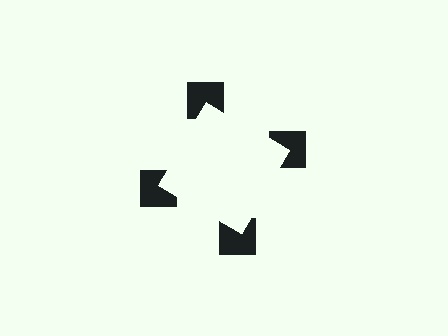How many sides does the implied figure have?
4 sides.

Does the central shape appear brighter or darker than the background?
It typically appears slightly brighter than the background, even though no actual brightness change is drawn.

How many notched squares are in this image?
There are 4 — one at each vertex of the illusory square.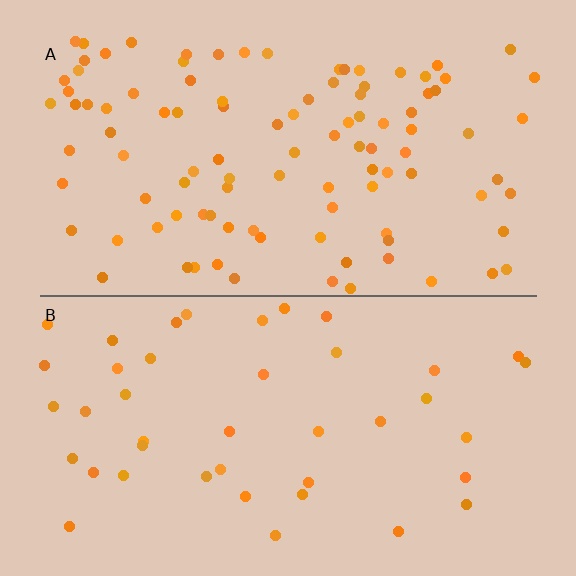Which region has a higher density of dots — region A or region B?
A (the top).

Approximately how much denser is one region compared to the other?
Approximately 2.4× — region A over region B.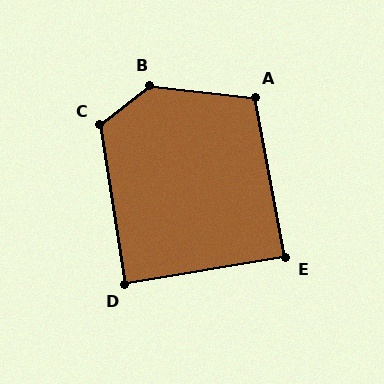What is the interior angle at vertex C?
Approximately 119 degrees (obtuse).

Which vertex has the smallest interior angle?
E, at approximately 89 degrees.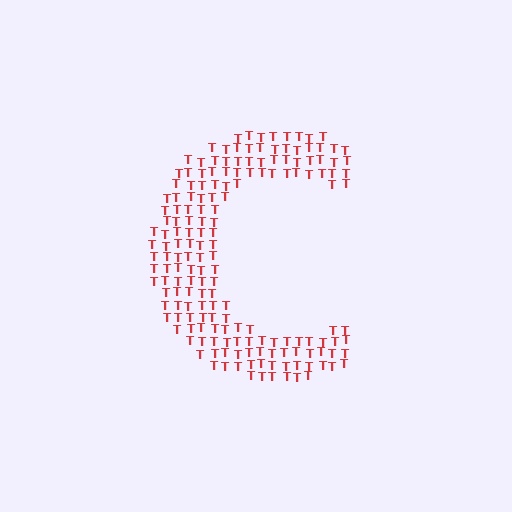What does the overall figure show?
The overall figure shows the letter C.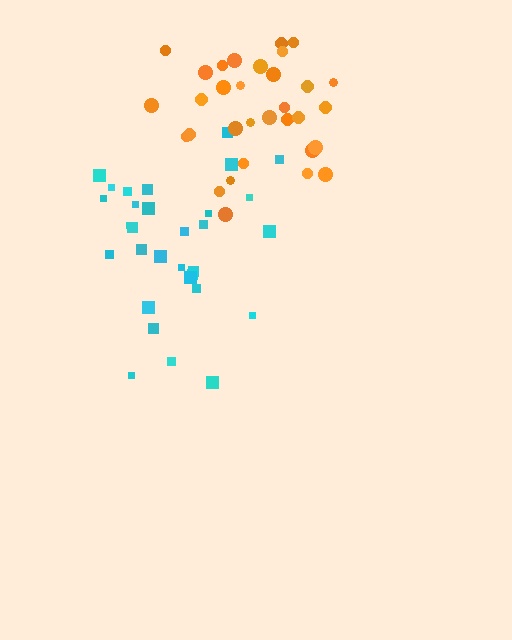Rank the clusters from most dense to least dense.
orange, cyan.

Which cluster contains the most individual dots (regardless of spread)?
Orange (32).